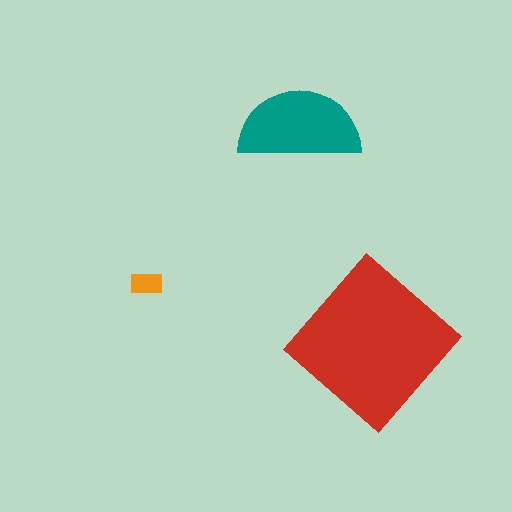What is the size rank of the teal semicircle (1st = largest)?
2nd.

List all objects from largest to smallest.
The red diamond, the teal semicircle, the orange rectangle.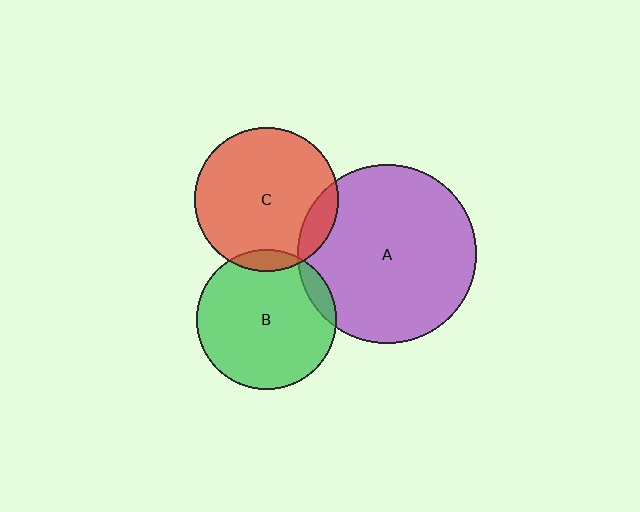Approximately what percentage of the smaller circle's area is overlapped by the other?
Approximately 10%.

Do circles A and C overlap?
Yes.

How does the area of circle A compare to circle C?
Approximately 1.6 times.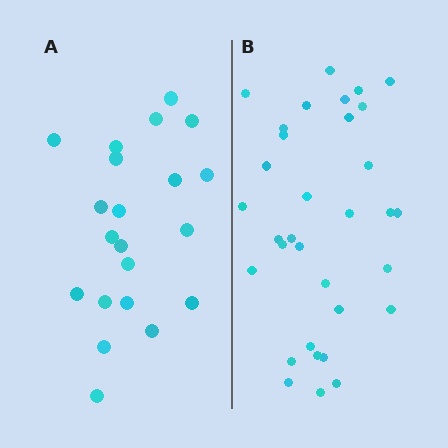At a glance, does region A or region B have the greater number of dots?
Region B (the right region) has more dots.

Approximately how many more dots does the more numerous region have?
Region B has roughly 12 or so more dots than region A.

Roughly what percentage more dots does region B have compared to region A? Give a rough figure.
About 55% more.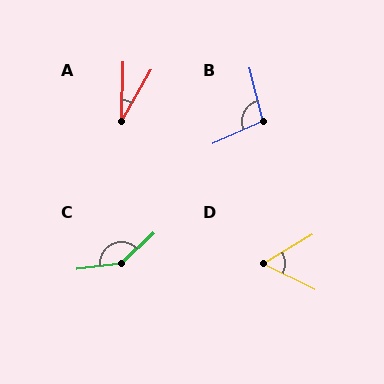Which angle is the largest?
C, at approximately 144 degrees.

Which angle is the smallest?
A, at approximately 28 degrees.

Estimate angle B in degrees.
Approximately 100 degrees.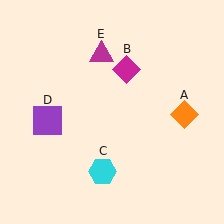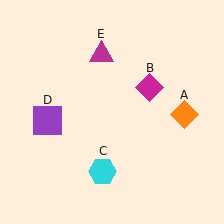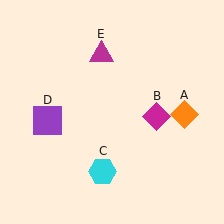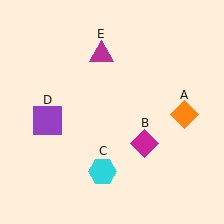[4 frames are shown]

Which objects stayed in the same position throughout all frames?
Orange diamond (object A) and cyan hexagon (object C) and purple square (object D) and magenta triangle (object E) remained stationary.